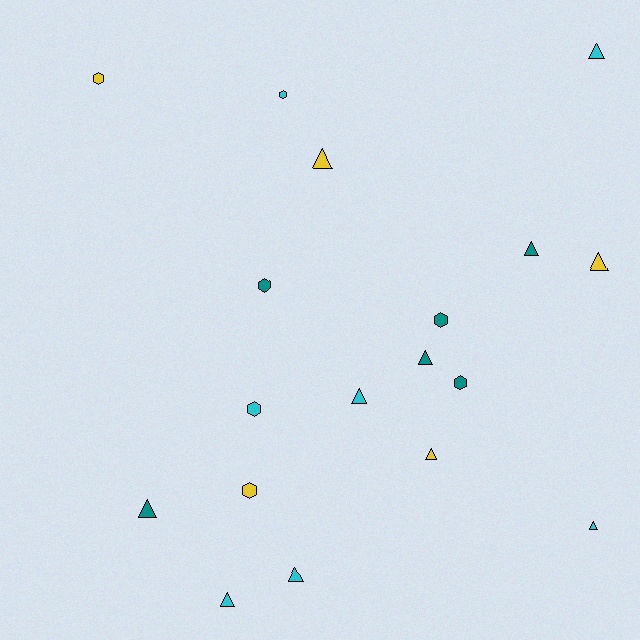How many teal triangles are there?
There are 3 teal triangles.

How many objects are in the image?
There are 18 objects.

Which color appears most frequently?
Cyan, with 7 objects.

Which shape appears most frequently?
Triangle, with 11 objects.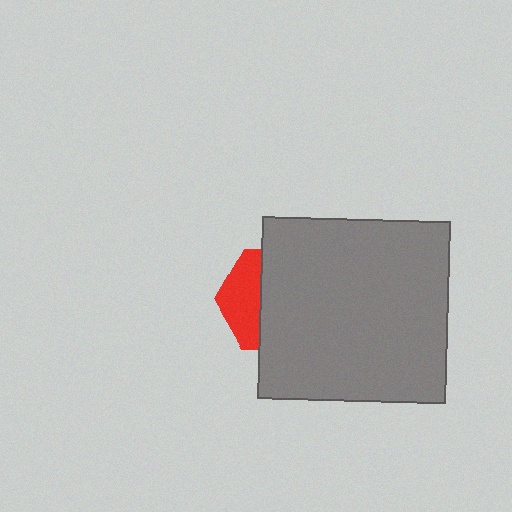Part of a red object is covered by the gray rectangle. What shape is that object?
It is a hexagon.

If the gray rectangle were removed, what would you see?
You would see the complete red hexagon.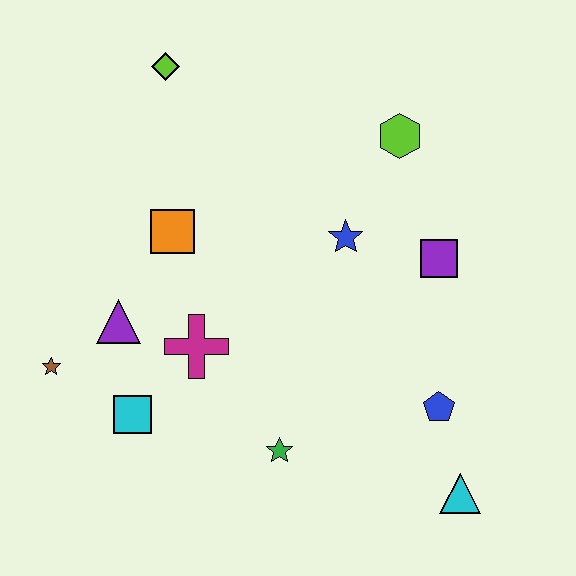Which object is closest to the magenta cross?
The purple triangle is closest to the magenta cross.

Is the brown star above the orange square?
No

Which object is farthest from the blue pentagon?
The lime diamond is farthest from the blue pentagon.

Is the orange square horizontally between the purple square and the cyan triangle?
No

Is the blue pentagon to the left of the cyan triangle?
Yes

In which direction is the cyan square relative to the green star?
The cyan square is to the left of the green star.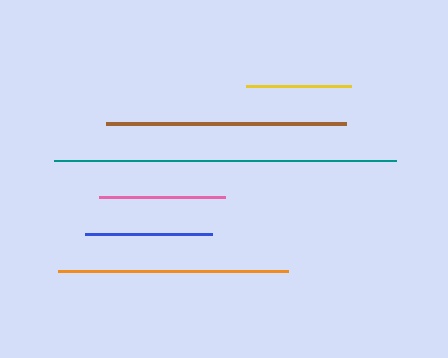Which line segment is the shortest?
The yellow line is the shortest at approximately 105 pixels.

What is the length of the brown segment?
The brown segment is approximately 239 pixels long.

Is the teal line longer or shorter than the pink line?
The teal line is longer than the pink line.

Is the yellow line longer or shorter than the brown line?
The brown line is longer than the yellow line.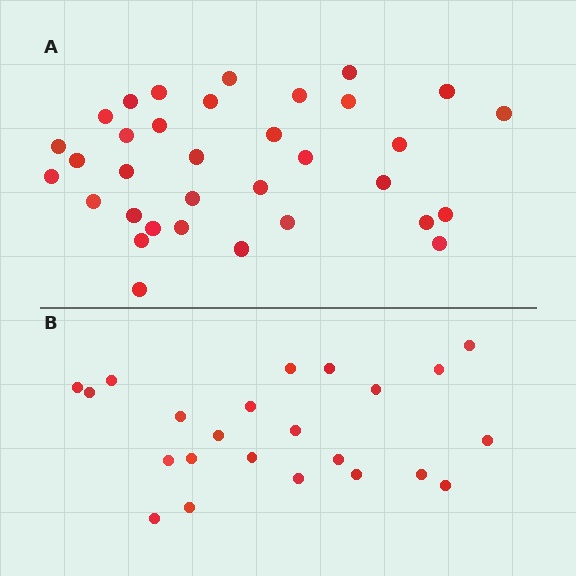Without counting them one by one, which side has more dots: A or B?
Region A (the top region) has more dots.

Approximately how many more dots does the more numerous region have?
Region A has roughly 12 or so more dots than region B.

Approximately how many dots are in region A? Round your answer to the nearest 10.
About 30 dots. (The exact count is 34, which rounds to 30.)